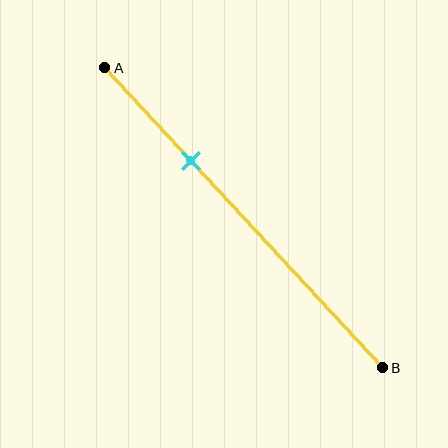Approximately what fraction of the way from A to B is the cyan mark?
The cyan mark is approximately 30% of the way from A to B.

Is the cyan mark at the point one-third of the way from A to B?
Yes, the mark is approximately at the one-third point.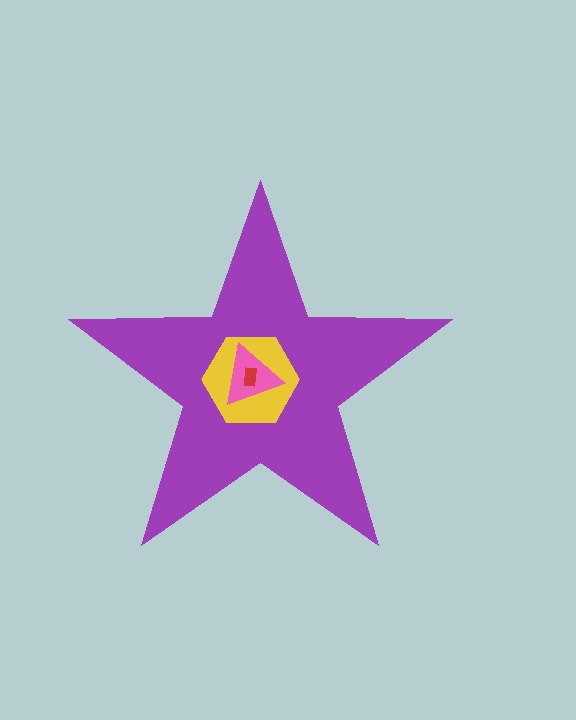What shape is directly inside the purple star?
The yellow hexagon.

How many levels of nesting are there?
4.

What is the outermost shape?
The purple star.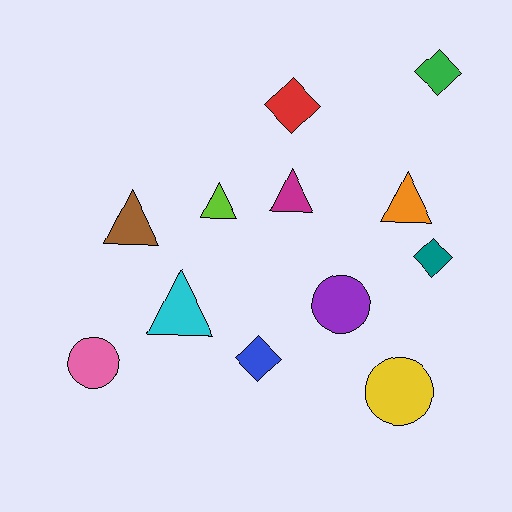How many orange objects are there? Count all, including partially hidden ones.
There is 1 orange object.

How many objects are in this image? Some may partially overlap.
There are 12 objects.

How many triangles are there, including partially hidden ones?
There are 5 triangles.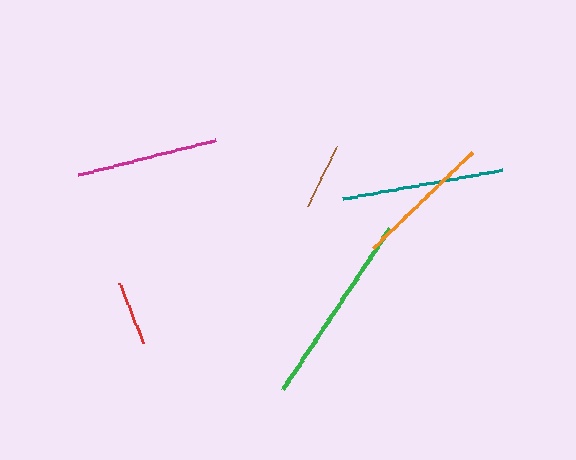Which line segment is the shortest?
The red line is the shortest at approximately 64 pixels.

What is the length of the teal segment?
The teal segment is approximately 163 pixels long.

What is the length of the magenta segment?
The magenta segment is approximately 142 pixels long.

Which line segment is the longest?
The green line is the longest at approximately 194 pixels.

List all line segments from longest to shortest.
From longest to shortest: green, teal, magenta, orange, brown, red.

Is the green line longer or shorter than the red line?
The green line is longer than the red line.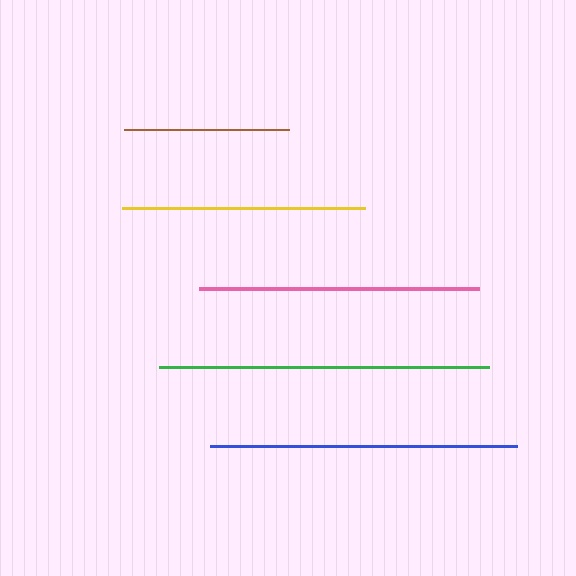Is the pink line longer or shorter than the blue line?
The blue line is longer than the pink line.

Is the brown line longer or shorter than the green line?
The green line is longer than the brown line.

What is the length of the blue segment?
The blue segment is approximately 308 pixels long.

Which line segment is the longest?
The green line is the longest at approximately 329 pixels.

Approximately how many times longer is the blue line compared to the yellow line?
The blue line is approximately 1.3 times the length of the yellow line.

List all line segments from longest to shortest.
From longest to shortest: green, blue, pink, yellow, brown.